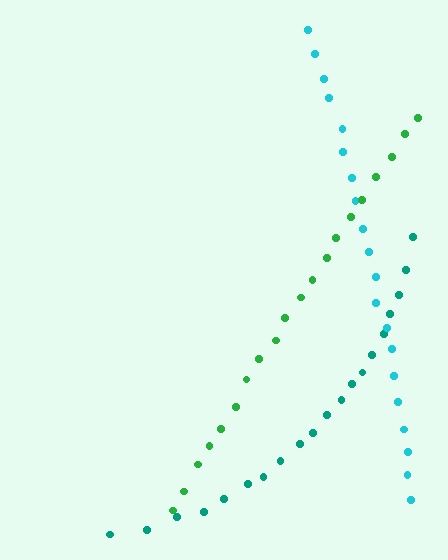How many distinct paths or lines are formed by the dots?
There are 3 distinct paths.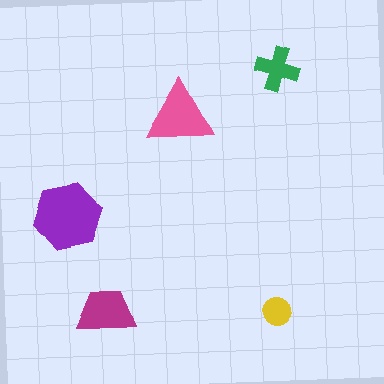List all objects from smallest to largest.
The yellow circle, the green cross, the magenta trapezoid, the pink triangle, the purple hexagon.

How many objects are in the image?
There are 5 objects in the image.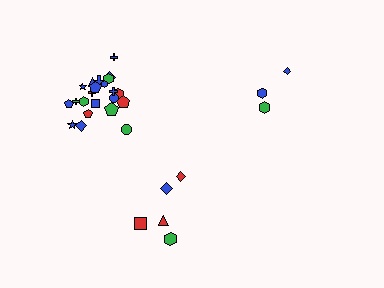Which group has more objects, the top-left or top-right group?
The top-left group.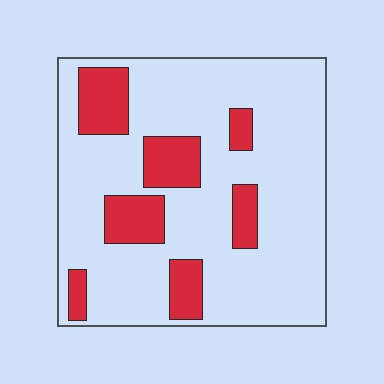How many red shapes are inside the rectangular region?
7.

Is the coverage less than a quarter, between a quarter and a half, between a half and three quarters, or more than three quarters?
Less than a quarter.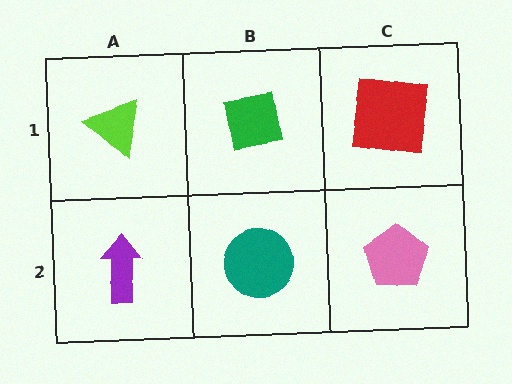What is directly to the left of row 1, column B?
A lime triangle.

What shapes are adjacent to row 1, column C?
A pink pentagon (row 2, column C), a green square (row 1, column B).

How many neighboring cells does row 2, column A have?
2.